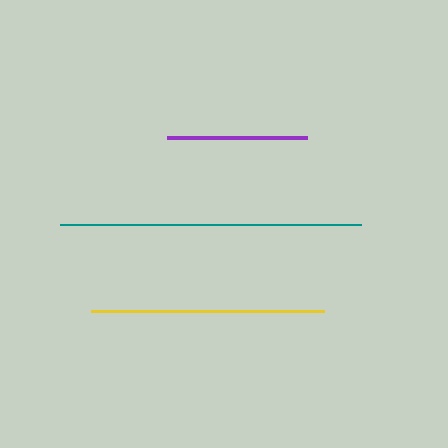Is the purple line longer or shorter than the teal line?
The teal line is longer than the purple line.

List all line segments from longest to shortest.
From longest to shortest: teal, yellow, purple.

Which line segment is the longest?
The teal line is the longest at approximately 302 pixels.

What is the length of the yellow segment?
The yellow segment is approximately 233 pixels long.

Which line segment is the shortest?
The purple line is the shortest at approximately 140 pixels.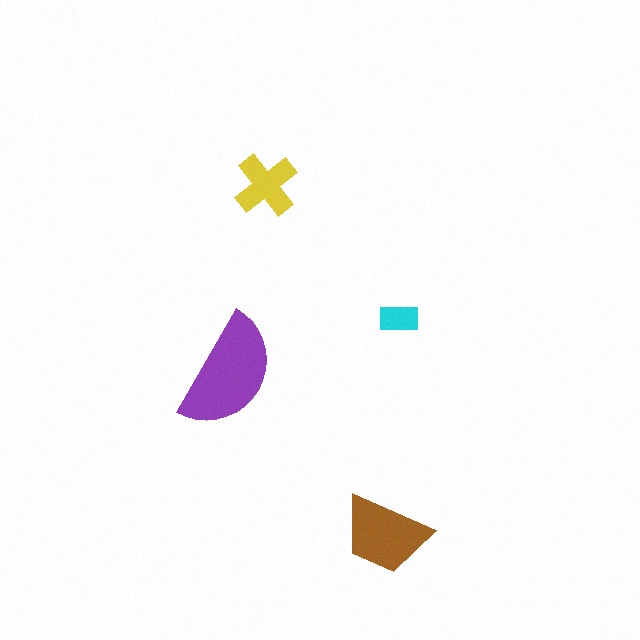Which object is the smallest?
The cyan rectangle.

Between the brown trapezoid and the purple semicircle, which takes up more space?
The purple semicircle.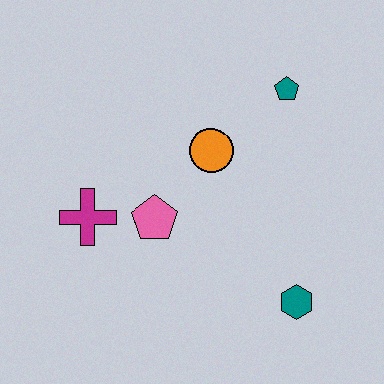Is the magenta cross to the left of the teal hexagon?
Yes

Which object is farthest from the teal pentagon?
The magenta cross is farthest from the teal pentagon.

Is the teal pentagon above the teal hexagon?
Yes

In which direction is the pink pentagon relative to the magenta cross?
The pink pentagon is to the right of the magenta cross.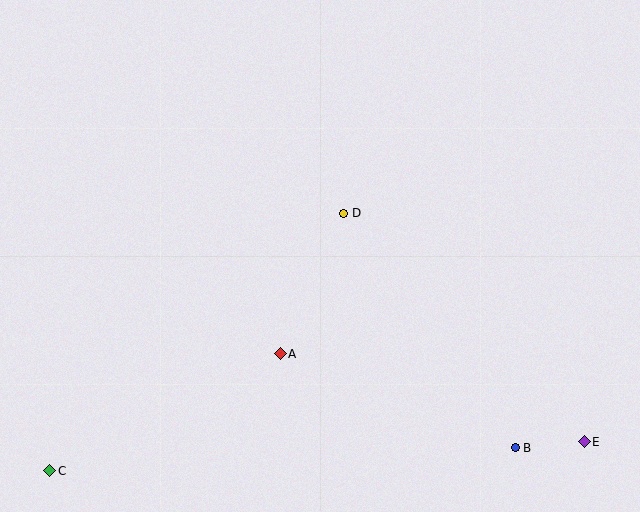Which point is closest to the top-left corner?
Point D is closest to the top-left corner.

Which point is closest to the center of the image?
Point D at (344, 213) is closest to the center.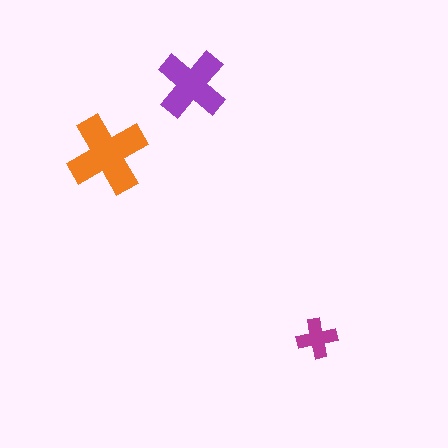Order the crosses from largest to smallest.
the orange one, the purple one, the magenta one.